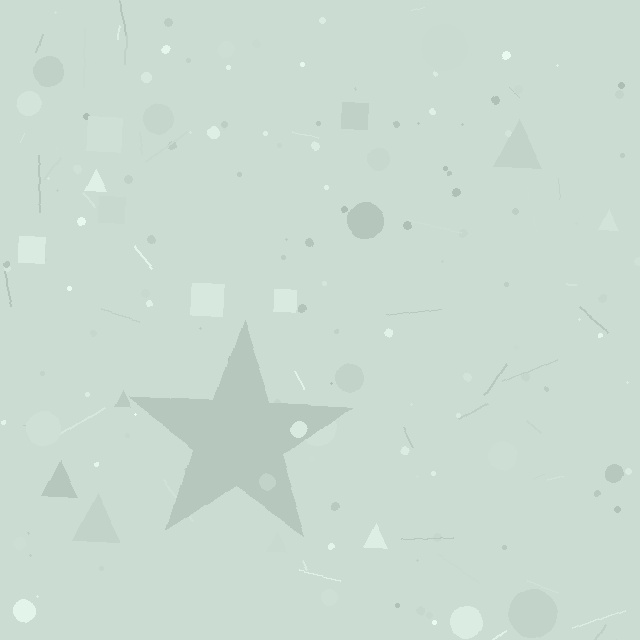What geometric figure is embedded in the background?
A star is embedded in the background.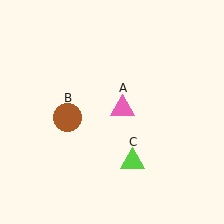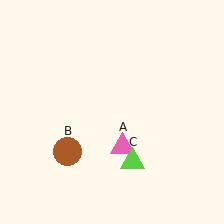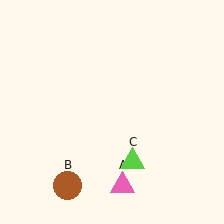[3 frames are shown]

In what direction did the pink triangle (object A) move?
The pink triangle (object A) moved down.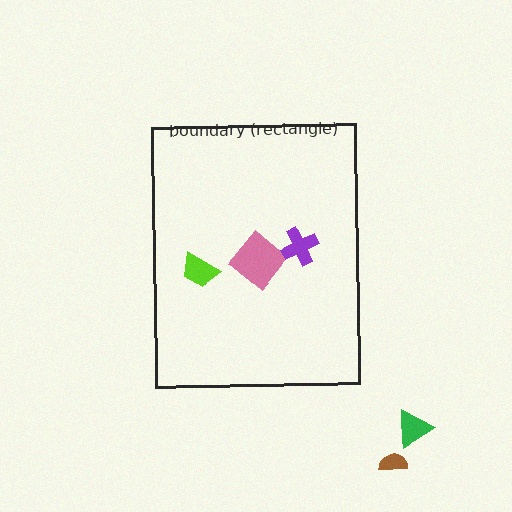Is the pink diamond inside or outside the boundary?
Inside.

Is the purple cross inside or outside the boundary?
Inside.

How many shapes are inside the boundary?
3 inside, 2 outside.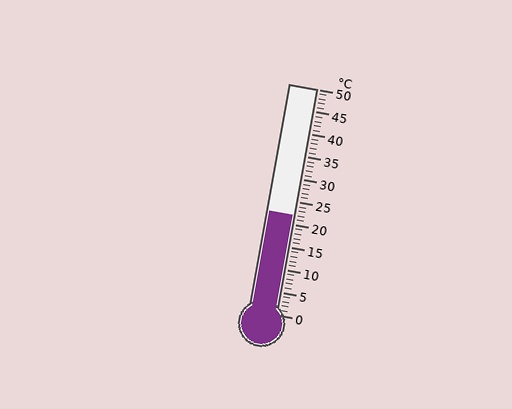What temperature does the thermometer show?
The thermometer shows approximately 22°C.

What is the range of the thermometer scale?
The thermometer scale ranges from 0°C to 50°C.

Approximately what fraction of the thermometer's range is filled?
The thermometer is filled to approximately 45% of its range.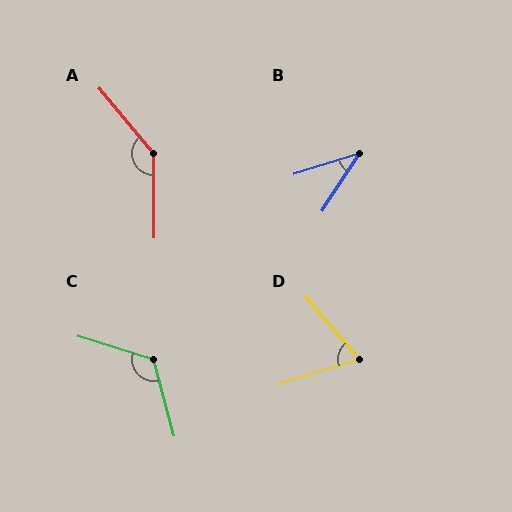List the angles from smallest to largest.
B (39°), D (66°), C (122°), A (141°).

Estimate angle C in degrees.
Approximately 122 degrees.